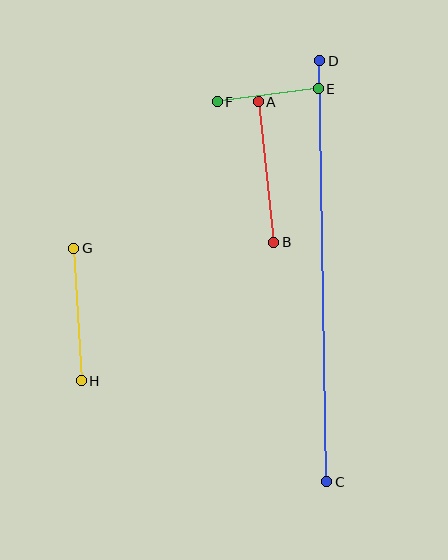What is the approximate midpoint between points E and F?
The midpoint is at approximately (268, 95) pixels.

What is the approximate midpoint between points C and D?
The midpoint is at approximately (323, 271) pixels.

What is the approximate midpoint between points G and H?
The midpoint is at approximately (78, 314) pixels.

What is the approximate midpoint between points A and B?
The midpoint is at approximately (266, 172) pixels.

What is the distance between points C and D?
The distance is approximately 421 pixels.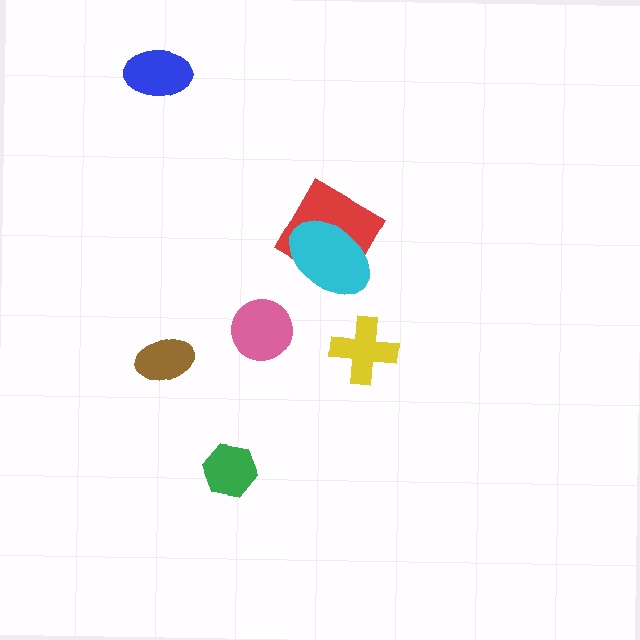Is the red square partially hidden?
Yes, it is partially covered by another shape.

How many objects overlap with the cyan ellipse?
1 object overlaps with the cyan ellipse.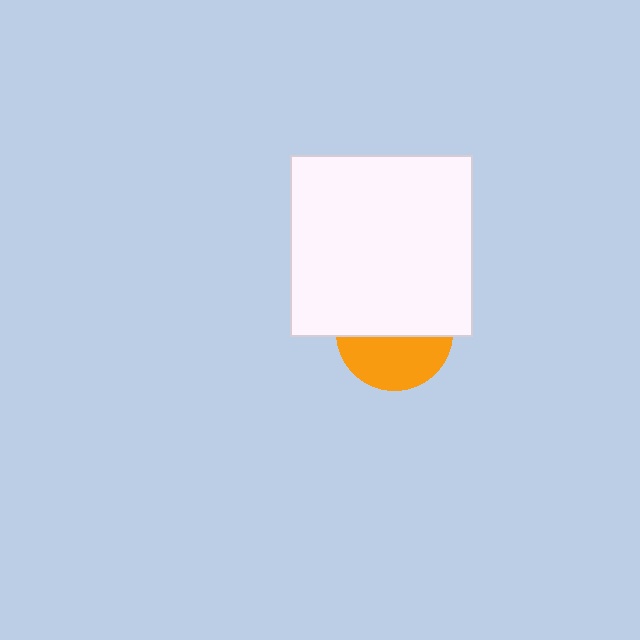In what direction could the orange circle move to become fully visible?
The orange circle could move down. That would shift it out from behind the white square entirely.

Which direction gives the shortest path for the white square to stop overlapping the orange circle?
Moving up gives the shortest separation.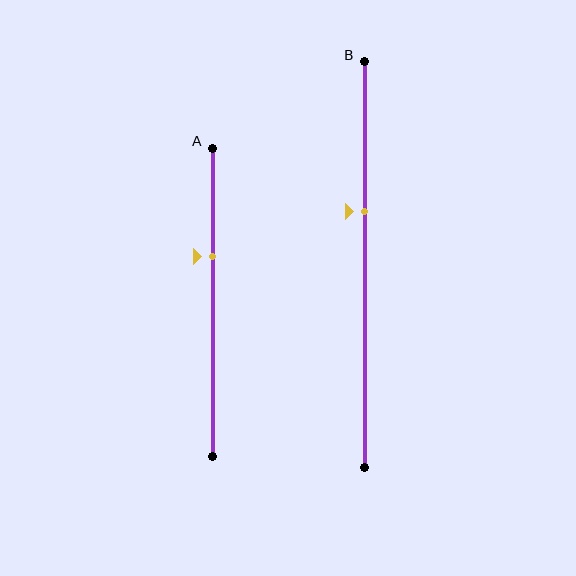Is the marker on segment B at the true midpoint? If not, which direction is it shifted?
No, the marker on segment B is shifted upward by about 13% of the segment length.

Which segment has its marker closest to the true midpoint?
Segment B has its marker closest to the true midpoint.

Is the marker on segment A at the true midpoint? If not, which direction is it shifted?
No, the marker on segment A is shifted upward by about 15% of the segment length.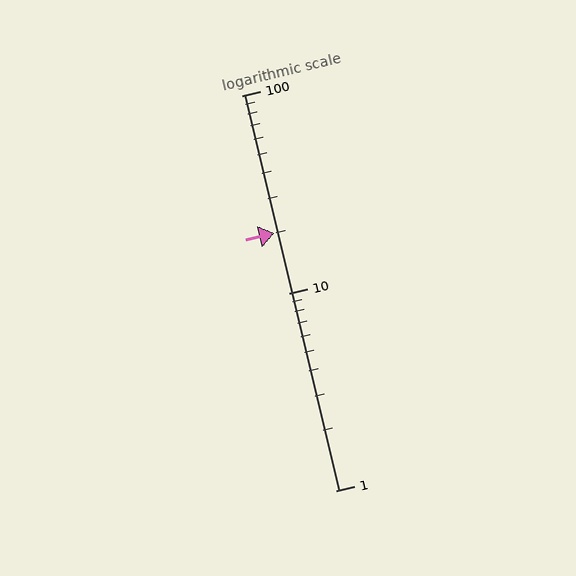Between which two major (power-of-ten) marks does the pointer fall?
The pointer is between 10 and 100.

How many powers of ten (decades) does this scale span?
The scale spans 2 decades, from 1 to 100.